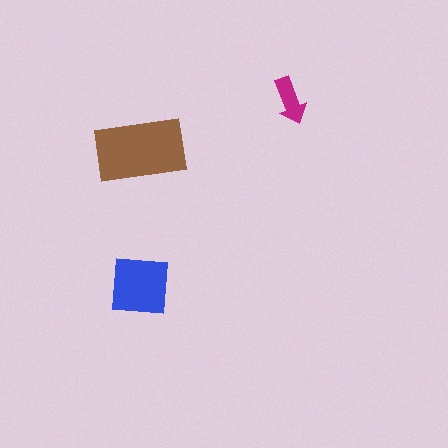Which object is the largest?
The brown rectangle.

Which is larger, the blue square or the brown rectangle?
The brown rectangle.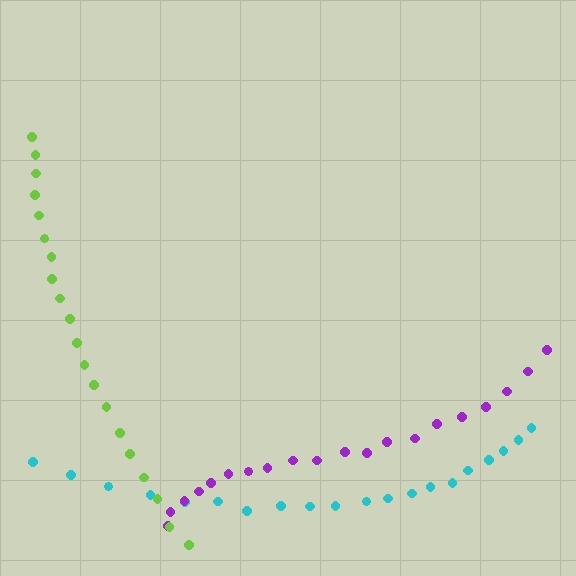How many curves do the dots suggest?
There are 3 distinct paths.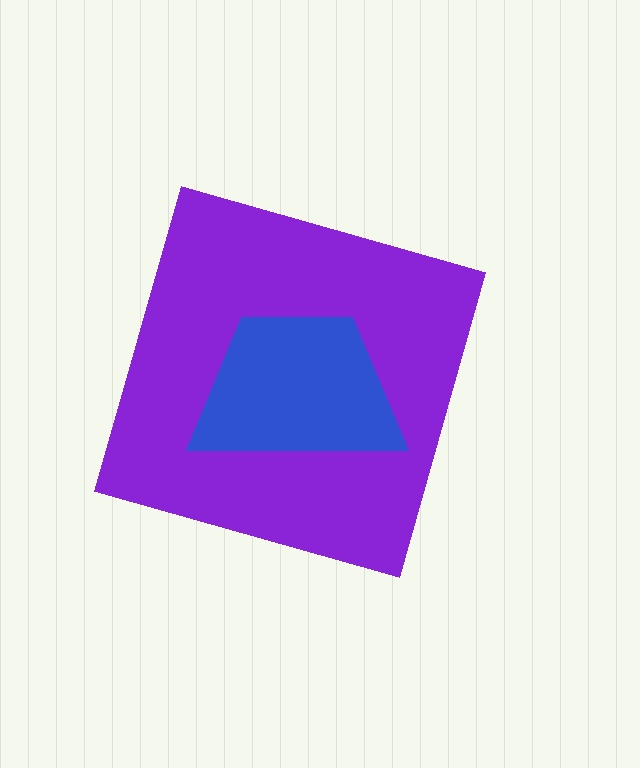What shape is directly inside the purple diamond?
The blue trapezoid.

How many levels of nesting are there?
2.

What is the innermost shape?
The blue trapezoid.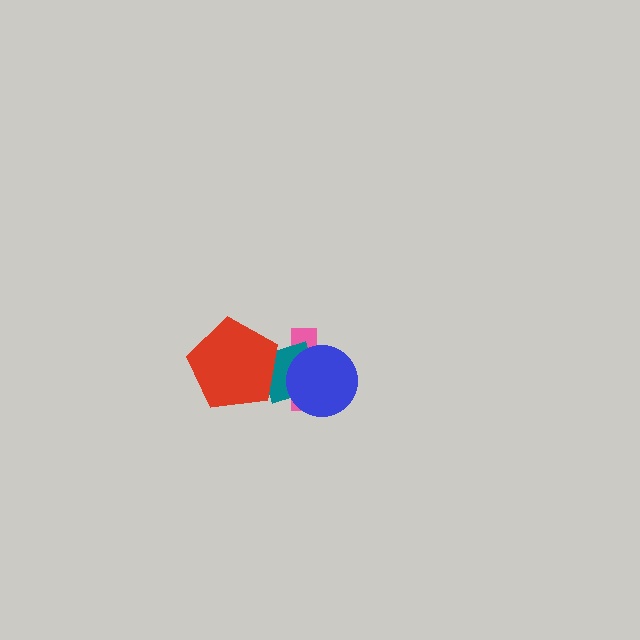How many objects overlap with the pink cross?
3 objects overlap with the pink cross.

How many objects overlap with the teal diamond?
3 objects overlap with the teal diamond.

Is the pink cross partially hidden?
Yes, it is partially covered by another shape.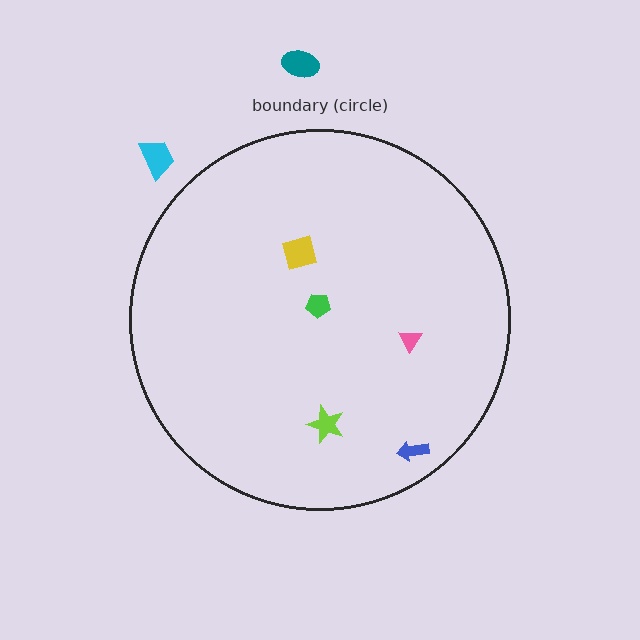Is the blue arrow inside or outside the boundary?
Inside.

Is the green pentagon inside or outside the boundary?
Inside.